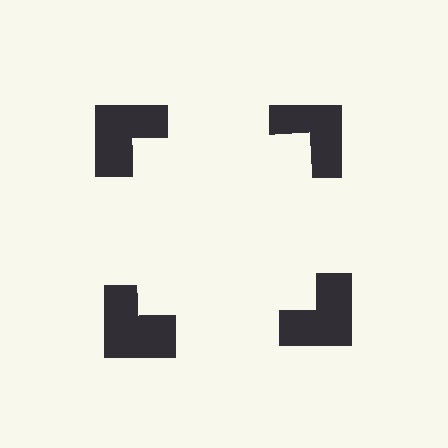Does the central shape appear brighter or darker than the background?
It typically appears slightly brighter than the background, even though no actual brightness change is drawn.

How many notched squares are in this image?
There are 4 — one at each vertex of the illusory square.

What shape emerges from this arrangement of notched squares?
An illusory square — its edges are inferred from the aligned wedge cuts in the notched squares, not physically drawn.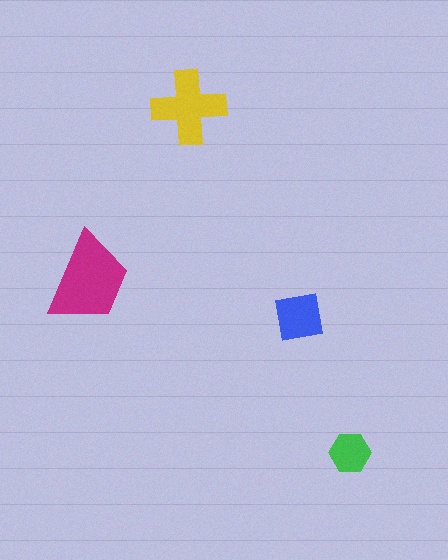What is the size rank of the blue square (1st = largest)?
3rd.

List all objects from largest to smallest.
The magenta trapezoid, the yellow cross, the blue square, the green hexagon.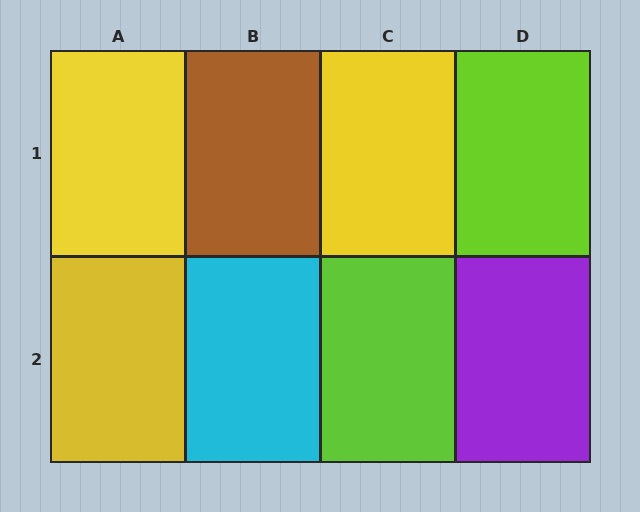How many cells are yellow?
3 cells are yellow.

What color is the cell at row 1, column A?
Yellow.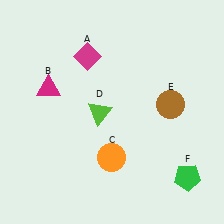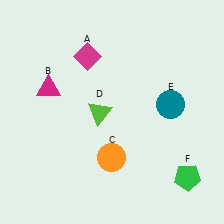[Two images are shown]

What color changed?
The circle (E) changed from brown in Image 1 to teal in Image 2.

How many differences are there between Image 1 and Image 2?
There is 1 difference between the two images.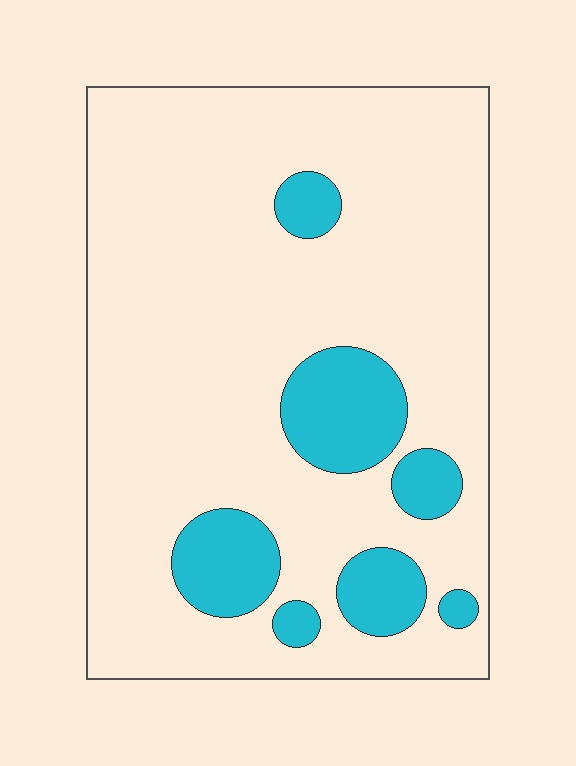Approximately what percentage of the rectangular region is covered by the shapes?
Approximately 15%.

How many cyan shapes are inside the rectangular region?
7.